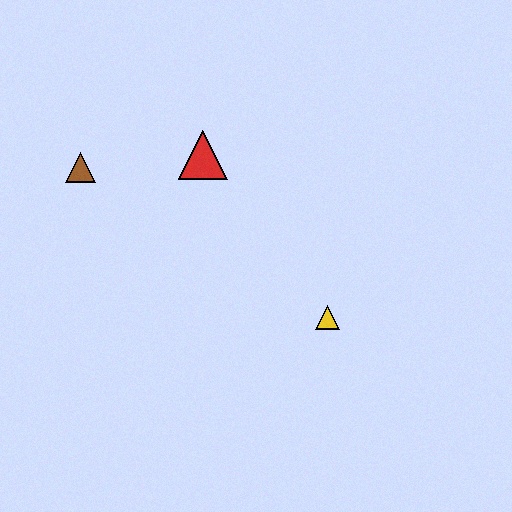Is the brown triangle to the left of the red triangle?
Yes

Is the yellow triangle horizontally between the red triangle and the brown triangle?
No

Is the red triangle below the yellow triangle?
No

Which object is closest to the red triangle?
The brown triangle is closest to the red triangle.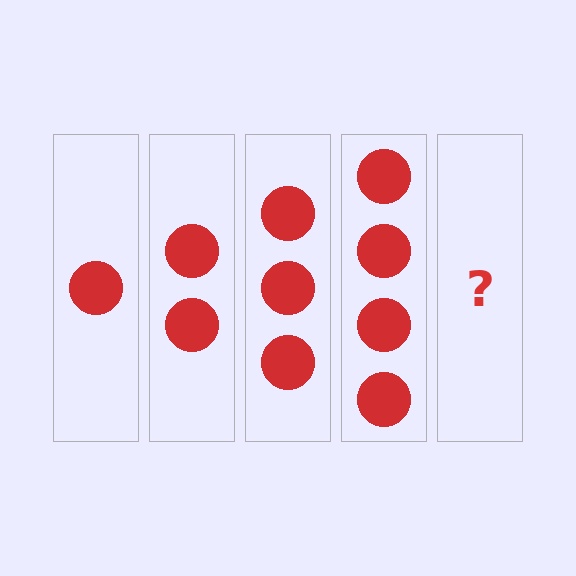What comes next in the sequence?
The next element should be 5 circles.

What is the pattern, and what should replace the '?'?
The pattern is that each step adds one more circle. The '?' should be 5 circles.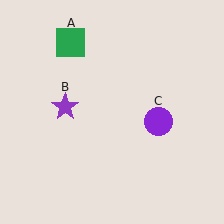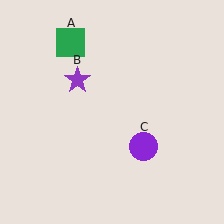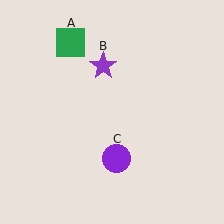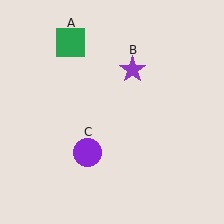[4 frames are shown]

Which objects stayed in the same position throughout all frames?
Green square (object A) remained stationary.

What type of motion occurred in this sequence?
The purple star (object B), purple circle (object C) rotated clockwise around the center of the scene.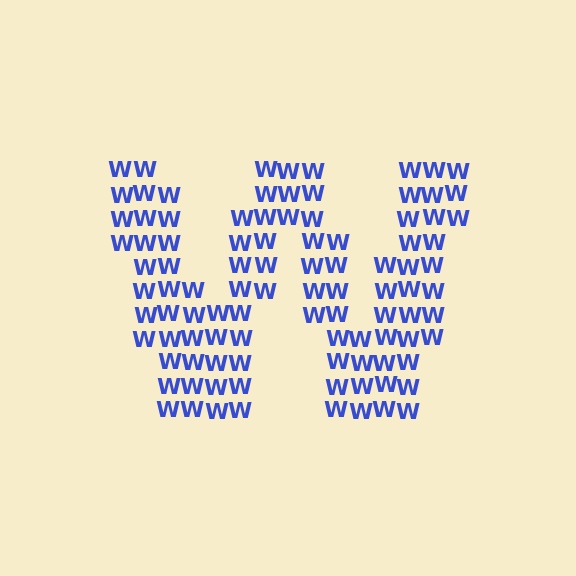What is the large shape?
The large shape is the letter W.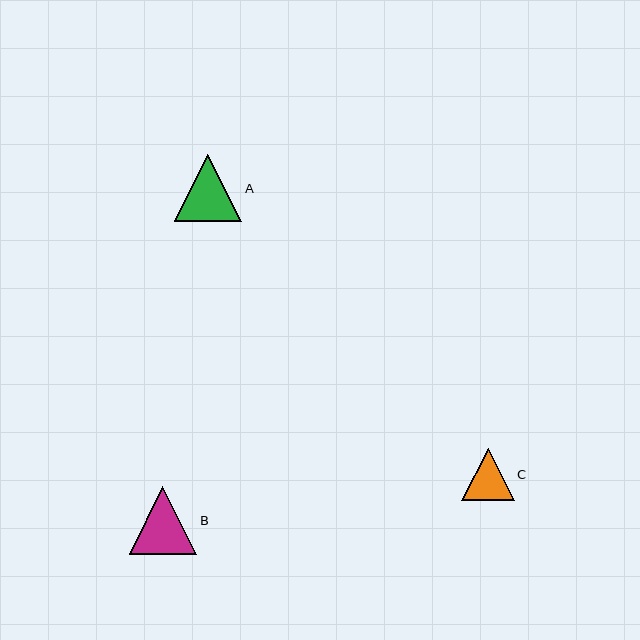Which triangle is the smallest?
Triangle C is the smallest with a size of approximately 53 pixels.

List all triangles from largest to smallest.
From largest to smallest: B, A, C.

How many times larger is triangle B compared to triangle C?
Triangle B is approximately 1.3 times the size of triangle C.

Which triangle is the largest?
Triangle B is the largest with a size of approximately 68 pixels.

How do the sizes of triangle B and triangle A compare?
Triangle B and triangle A are approximately the same size.